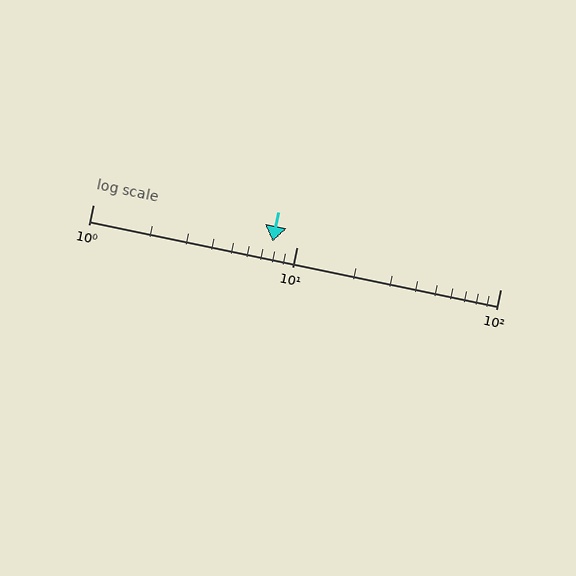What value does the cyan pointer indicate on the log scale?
The pointer indicates approximately 7.6.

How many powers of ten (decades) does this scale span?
The scale spans 2 decades, from 1 to 100.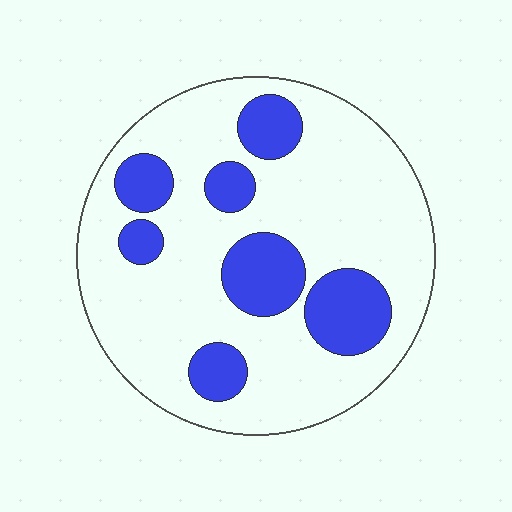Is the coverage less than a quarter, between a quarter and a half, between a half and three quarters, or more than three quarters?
Less than a quarter.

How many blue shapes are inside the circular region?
7.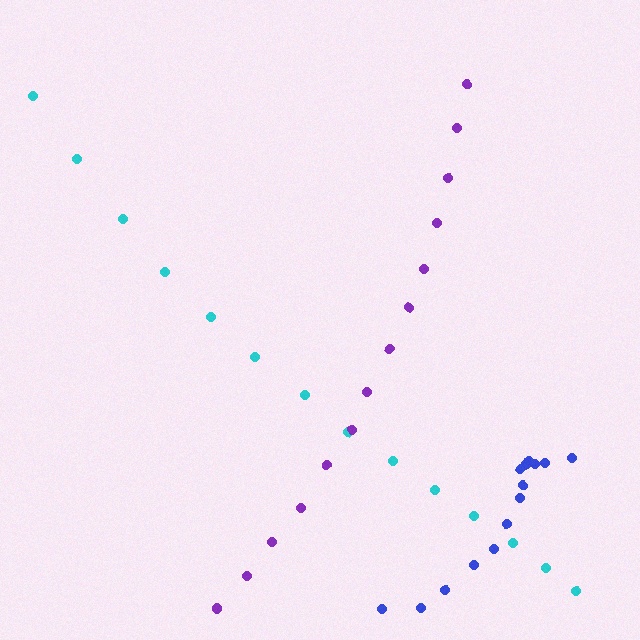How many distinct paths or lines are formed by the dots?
There are 3 distinct paths.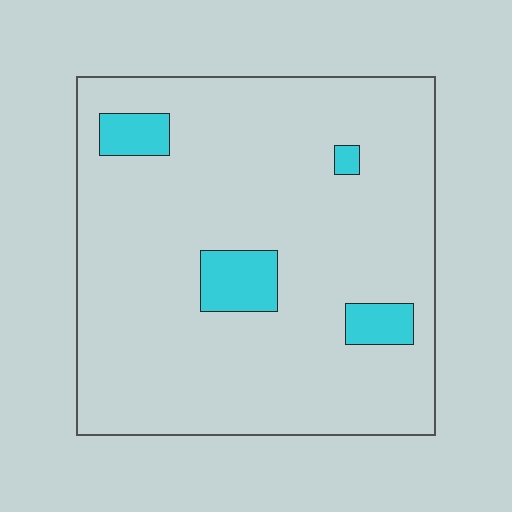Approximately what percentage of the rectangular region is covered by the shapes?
Approximately 10%.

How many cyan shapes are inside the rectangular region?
4.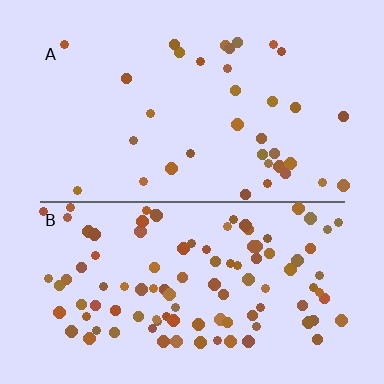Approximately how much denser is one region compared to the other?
Approximately 3.1× — region B over region A.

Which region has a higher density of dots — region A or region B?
B (the bottom).